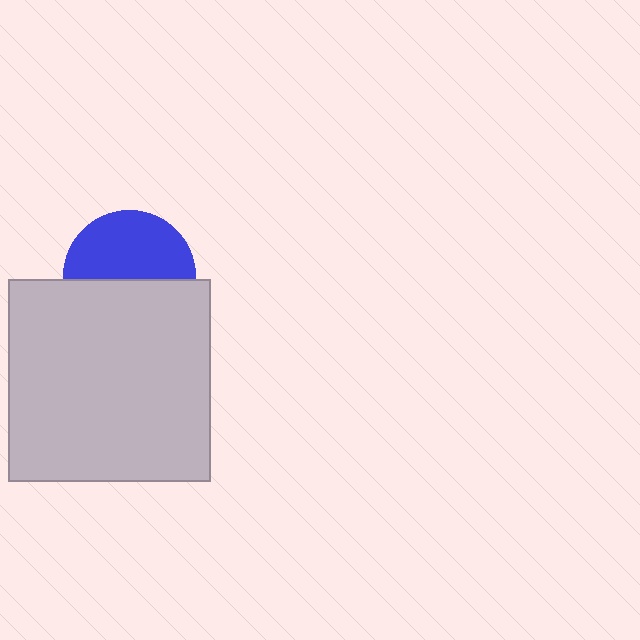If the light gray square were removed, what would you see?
You would see the complete blue circle.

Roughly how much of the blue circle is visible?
About half of it is visible (roughly 53%).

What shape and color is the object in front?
The object in front is a light gray square.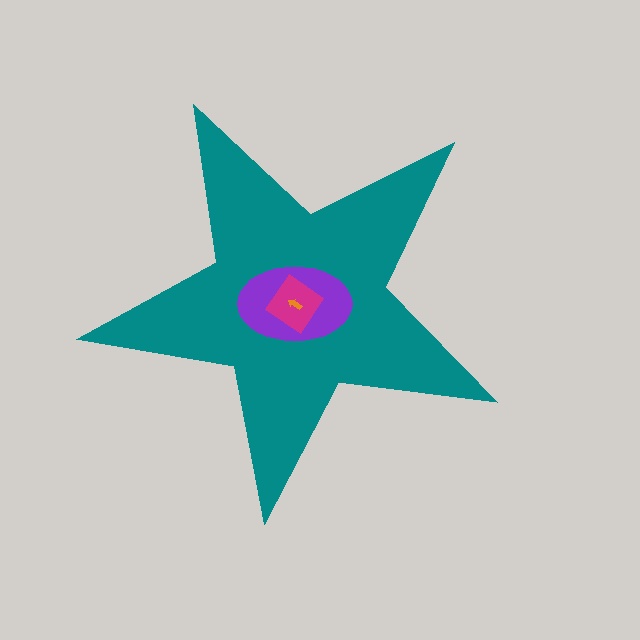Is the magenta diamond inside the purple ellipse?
Yes.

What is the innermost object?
The orange arrow.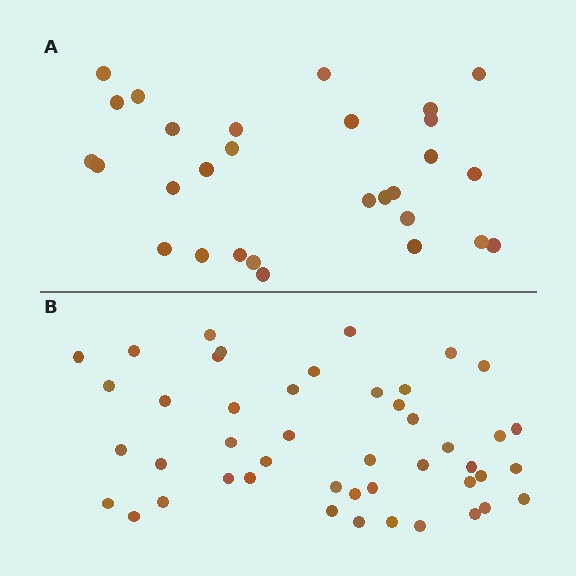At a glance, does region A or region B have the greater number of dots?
Region B (the bottom region) has more dots.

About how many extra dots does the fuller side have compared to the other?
Region B has approximately 15 more dots than region A.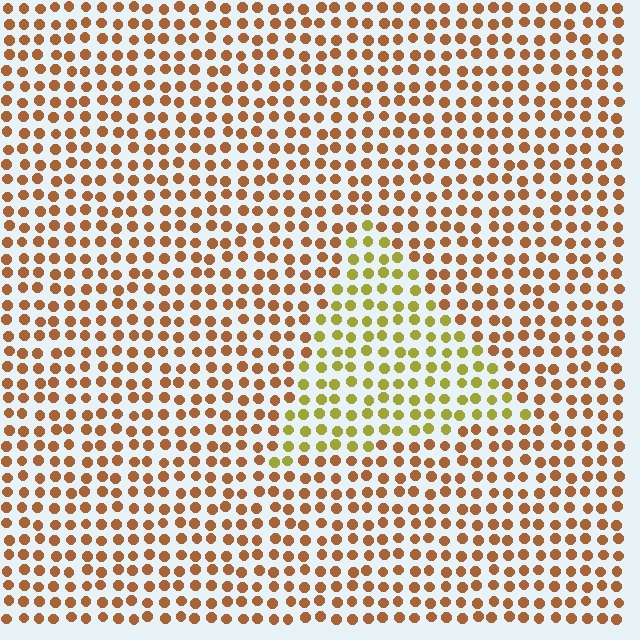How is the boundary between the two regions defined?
The boundary is defined purely by a slight shift in hue (about 40 degrees). Spacing, size, and orientation are identical on both sides.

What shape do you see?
I see a triangle.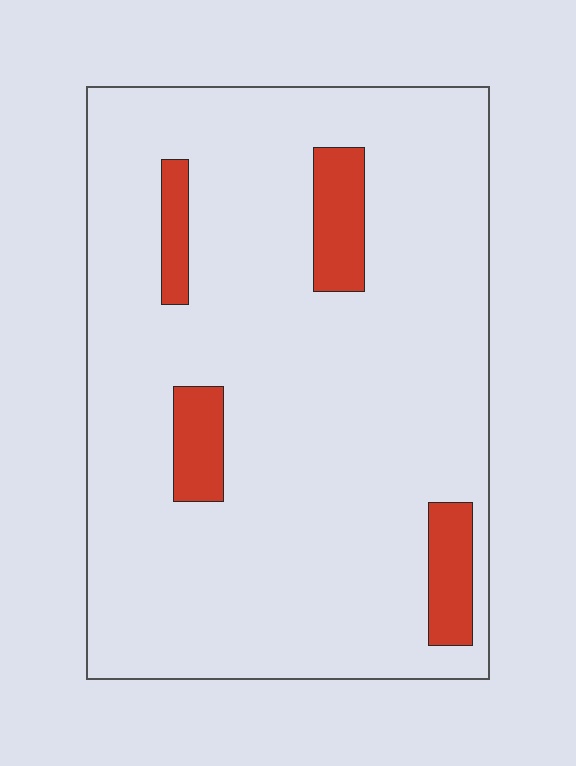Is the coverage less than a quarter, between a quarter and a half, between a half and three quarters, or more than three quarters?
Less than a quarter.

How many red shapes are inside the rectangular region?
4.